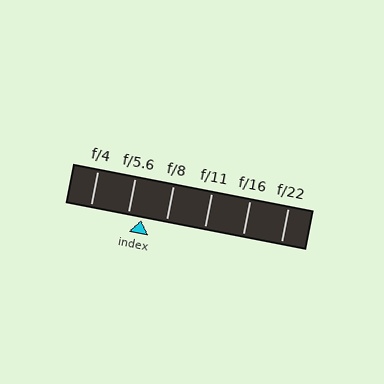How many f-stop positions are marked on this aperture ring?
There are 6 f-stop positions marked.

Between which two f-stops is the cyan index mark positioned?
The index mark is between f/5.6 and f/8.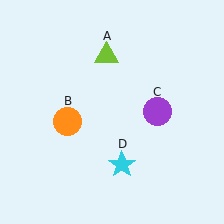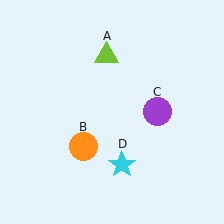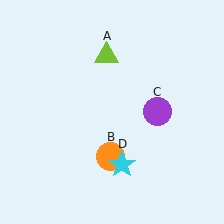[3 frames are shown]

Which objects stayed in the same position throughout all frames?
Lime triangle (object A) and purple circle (object C) and cyan star (object D) remained stationary.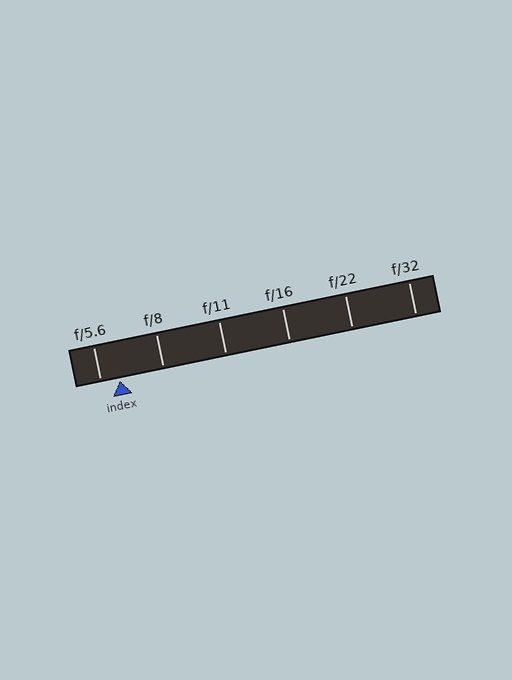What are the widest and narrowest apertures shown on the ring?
The widest aperture shown is f/5.6 and the narrowest is f/32.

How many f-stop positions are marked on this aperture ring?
There are 6 f-stop positions marked.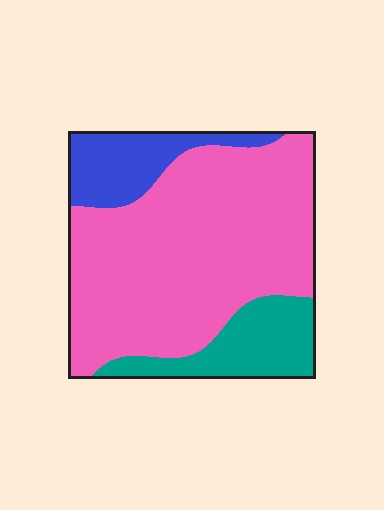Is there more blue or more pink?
Pink.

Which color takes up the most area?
Pink, at roughly 70%.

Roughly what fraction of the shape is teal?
Teal covers about 15% of the shape.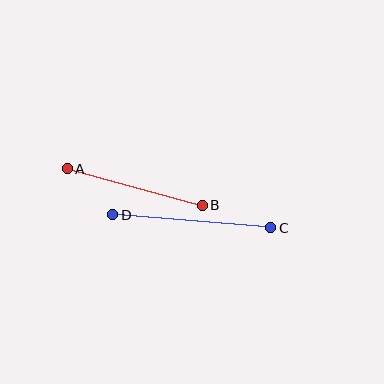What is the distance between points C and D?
The distance is approximately 158 pixels.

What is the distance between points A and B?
The distance is approximately 140 pixels.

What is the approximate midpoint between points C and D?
The midpoint is at approximately (192, 221) pixels.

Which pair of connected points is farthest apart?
Points C and D are farthest apart.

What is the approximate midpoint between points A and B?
The midpoint is at approximately (135, 187) pixels.